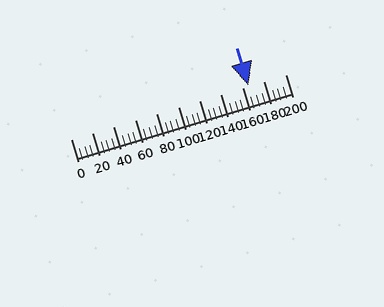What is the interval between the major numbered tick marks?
The major tick marks are spaced 20 units apart.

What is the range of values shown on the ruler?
The ruler shows values from 0 to 200.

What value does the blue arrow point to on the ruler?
The blue arrow points to approximately 166.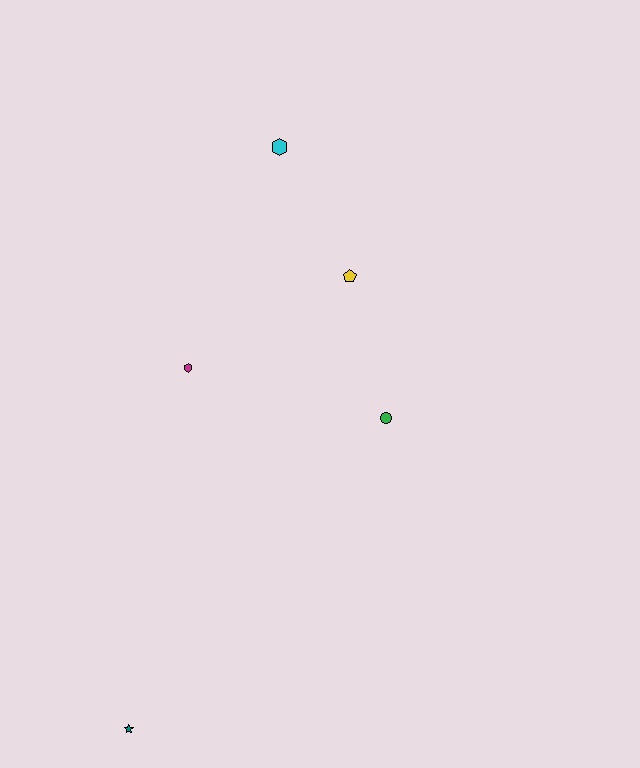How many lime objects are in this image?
There are no lime objects.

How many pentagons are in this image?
There is 1 pentagon.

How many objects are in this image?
There are 5 objects.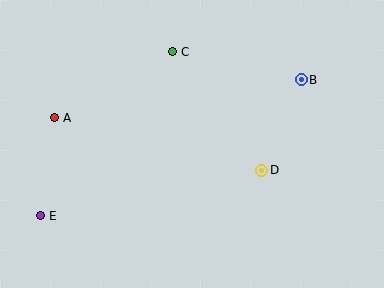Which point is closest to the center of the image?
Point D at (262, 170) is closest to the center.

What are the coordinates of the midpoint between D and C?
The midpoint between D and C is at (217, 111).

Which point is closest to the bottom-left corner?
Point E is closest to the bottom-left corner.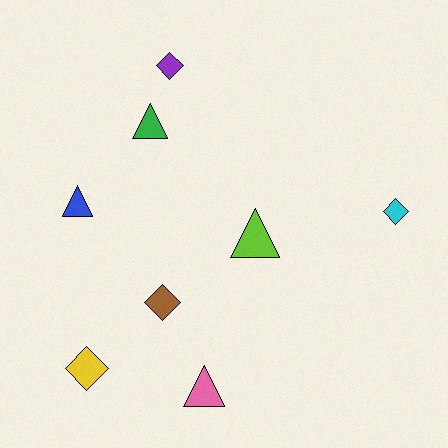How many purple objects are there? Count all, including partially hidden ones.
There is 1 purple object.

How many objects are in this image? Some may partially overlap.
There are 8 objects.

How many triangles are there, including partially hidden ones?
There are 4 triangles.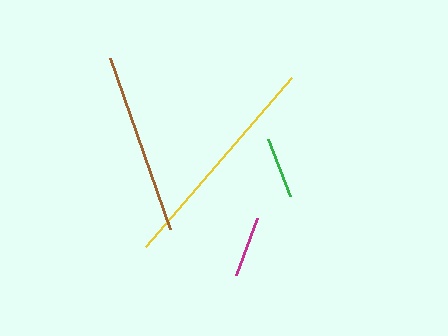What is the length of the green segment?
The green segment is approximately 61 pixels long.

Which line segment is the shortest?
The magenta line is the shortest at approximately 61 pixels.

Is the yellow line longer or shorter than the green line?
The yellow line is longer than the green line.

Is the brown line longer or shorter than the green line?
The brown line is longer than the green line.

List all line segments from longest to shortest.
From longest to shortest: yellow, brown, green, magenta.